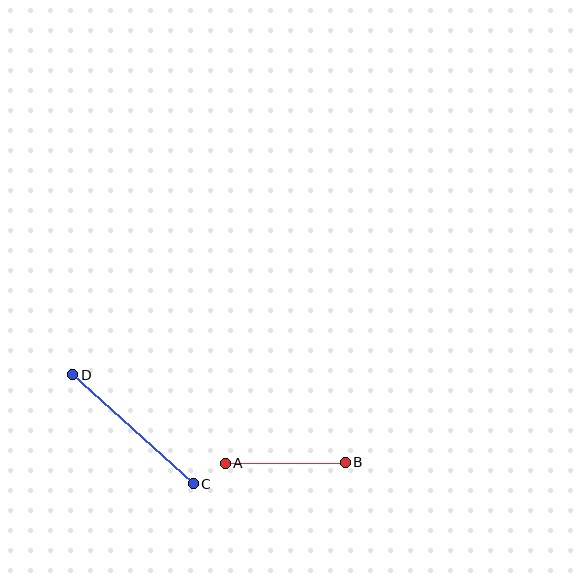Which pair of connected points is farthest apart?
Points C and D are farthest apart.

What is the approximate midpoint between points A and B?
The midpoint is at approximately (285, 463) pixels.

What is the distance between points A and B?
The distance is approximately 120 pixels.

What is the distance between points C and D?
The distance is approximately 163 pixels.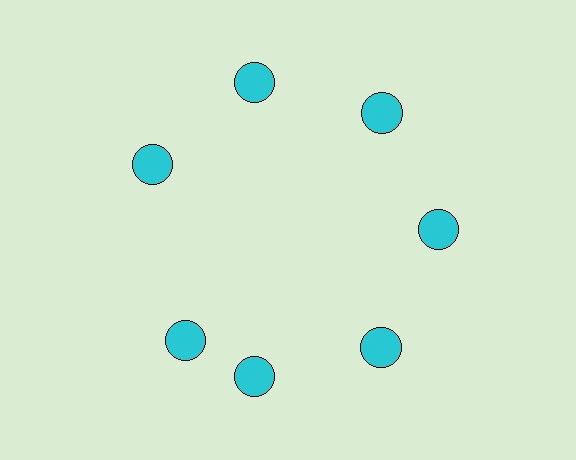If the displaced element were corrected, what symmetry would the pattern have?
It would have 7-fold rotational symmetry — the pattern would map onto itself every 51 degrees.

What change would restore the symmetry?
The symmetry would be restored by rotating it back into even spacing with its neighbors so that all 7 circles sit at equal angles and equal distance from the center.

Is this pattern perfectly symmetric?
No. The 7 cyan circles are arranged in a ring, but one element near the 8 o'clock position is rotated out of alignment along the ring, breaking the 7-fold rotational symmetry.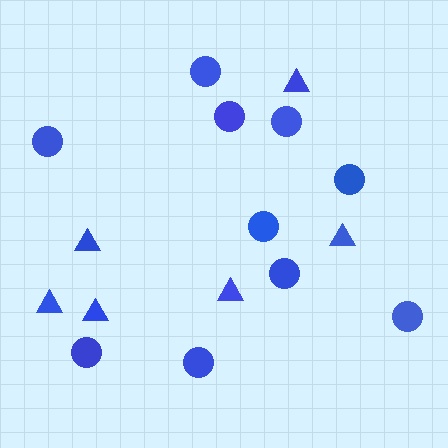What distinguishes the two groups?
There are 2 groups: one group of circles (10) and one group of triangles (6).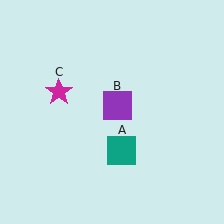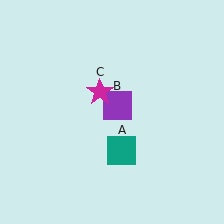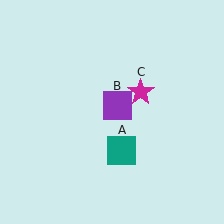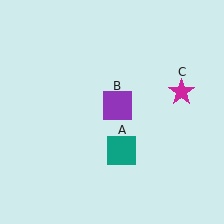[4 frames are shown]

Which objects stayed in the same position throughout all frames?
Teal square (object A) and purple square (object B) remained stationary.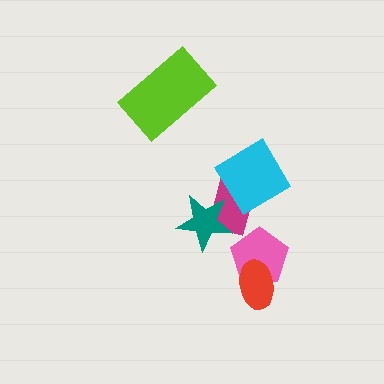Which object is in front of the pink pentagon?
The red ellipse is in front of the pink pentagon.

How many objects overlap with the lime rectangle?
0 objects overlap with the lime rectangle.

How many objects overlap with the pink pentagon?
1 object overlaps with the pink pentagon.